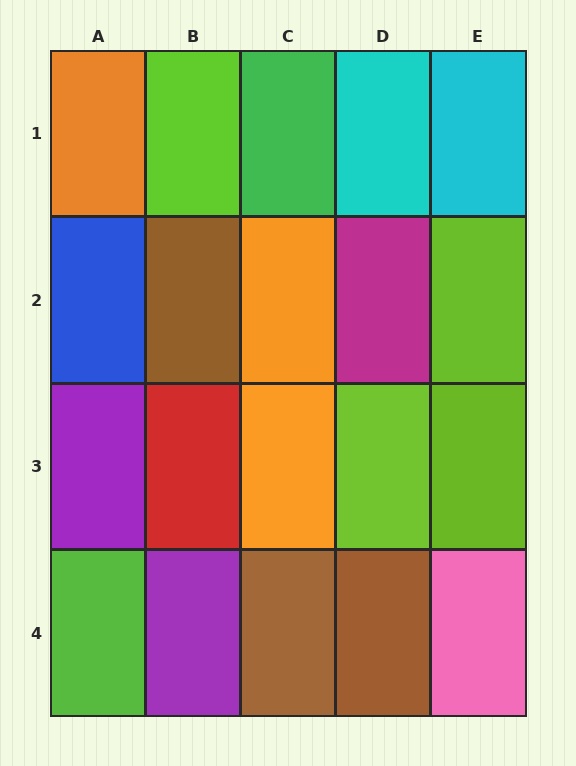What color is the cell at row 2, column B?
Brown.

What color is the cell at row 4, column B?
Purple.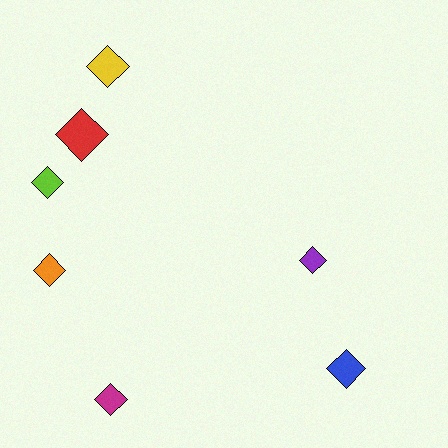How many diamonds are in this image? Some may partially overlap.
There are 7 diamonds.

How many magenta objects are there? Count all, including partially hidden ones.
There is 1 magenta object.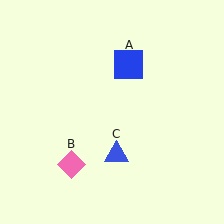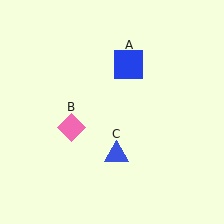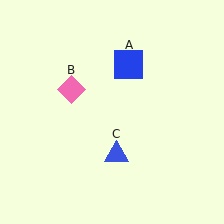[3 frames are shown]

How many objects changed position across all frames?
1 object changed position: pink diamond (object B).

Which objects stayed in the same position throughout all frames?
Blue square (object A) and blue triangle (object C) remained stationary.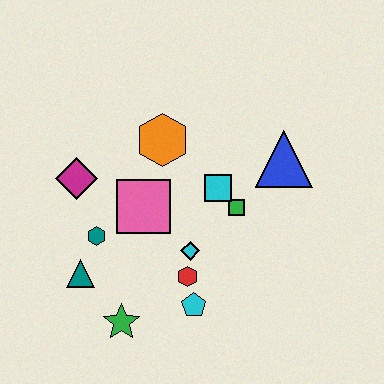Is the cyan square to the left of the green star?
No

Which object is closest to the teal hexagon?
The teal triangle is closest to the teal hexagon.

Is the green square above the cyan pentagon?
Yes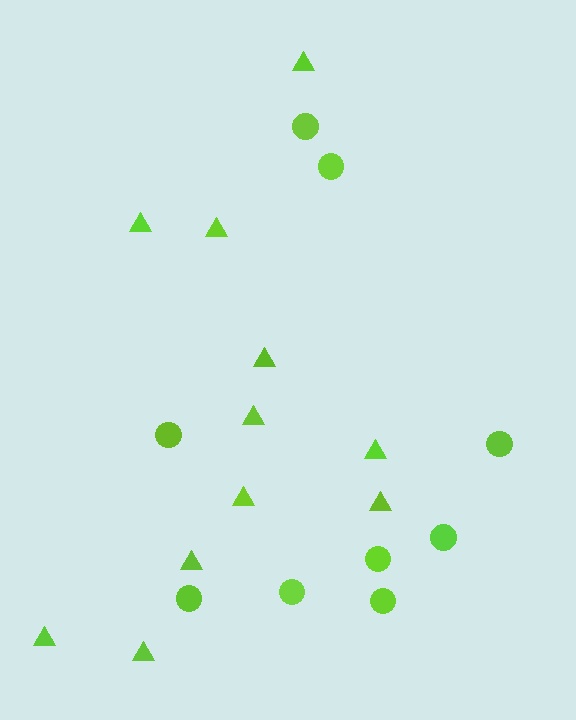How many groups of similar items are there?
There are 2 groups: one group of circles (9) and one group of triangles (11).